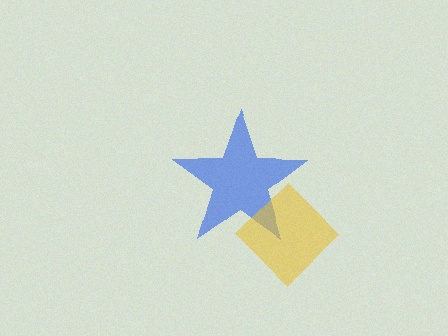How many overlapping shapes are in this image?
There are 2 overlapping shapes in the image.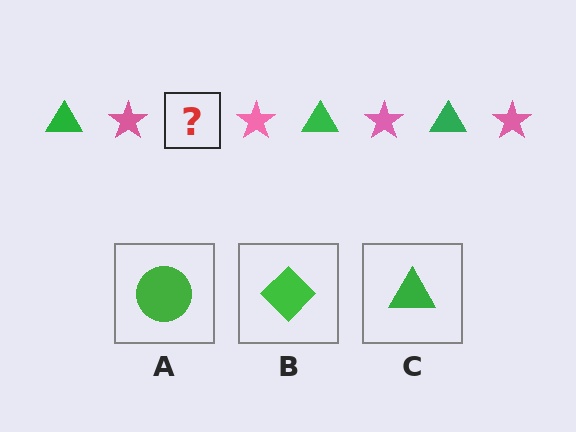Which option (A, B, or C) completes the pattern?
C.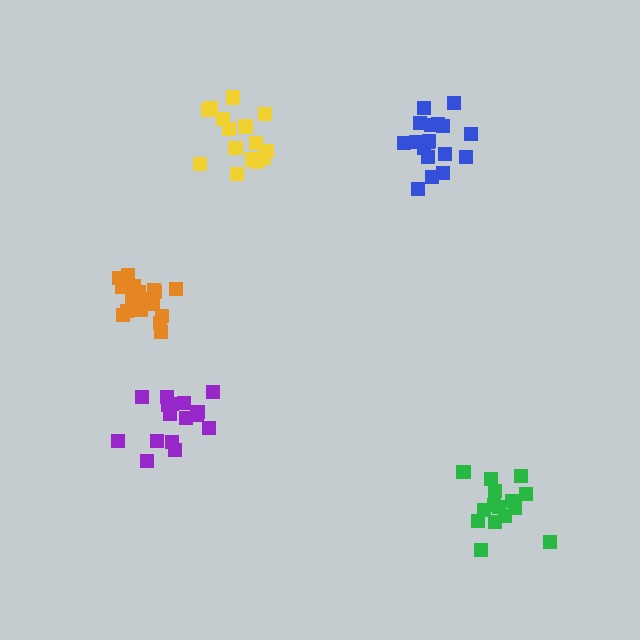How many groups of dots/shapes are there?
There are 5 groups.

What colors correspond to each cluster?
The clusters are colored: green, orange, purple, blue, yellow.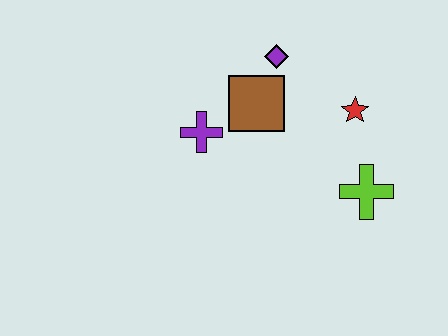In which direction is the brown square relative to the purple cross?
The brown square is to the right of the purple cross.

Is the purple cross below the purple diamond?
Yes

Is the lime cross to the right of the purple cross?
Yes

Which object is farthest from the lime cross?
The purple cross is farthest from the lime cross.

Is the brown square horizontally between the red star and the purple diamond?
No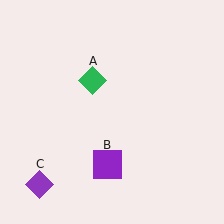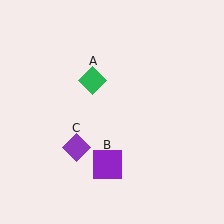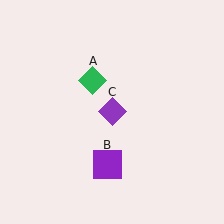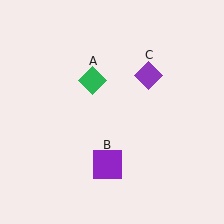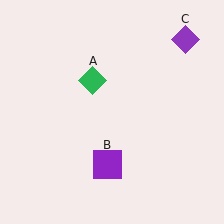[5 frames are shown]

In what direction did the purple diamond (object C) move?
The purple diamond (object C) moved up and to the right.